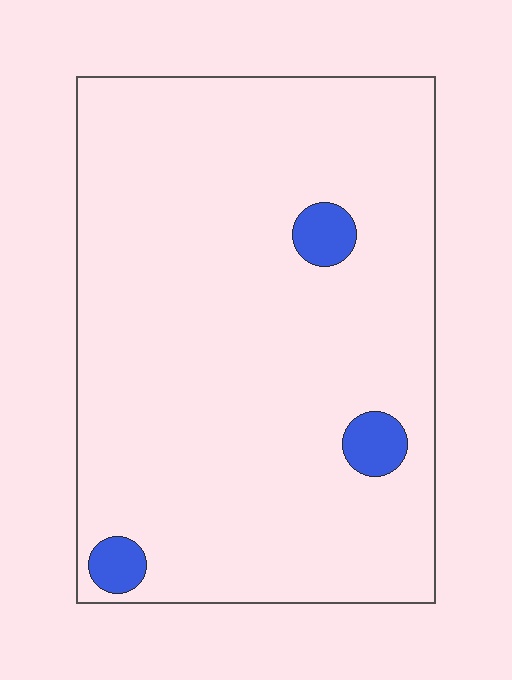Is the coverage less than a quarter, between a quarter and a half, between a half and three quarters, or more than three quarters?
Less than a quarter.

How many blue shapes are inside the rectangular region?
3.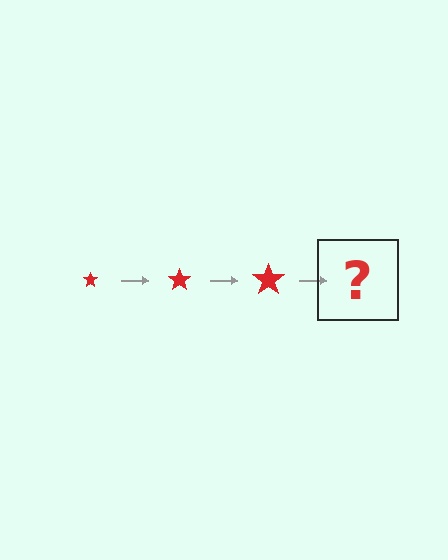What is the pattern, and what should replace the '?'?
The pattern is that the star gets progressively larger each step. The '?' should be a red star, larger than the previous one.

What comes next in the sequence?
The next element should be a red star, larger than the previous one.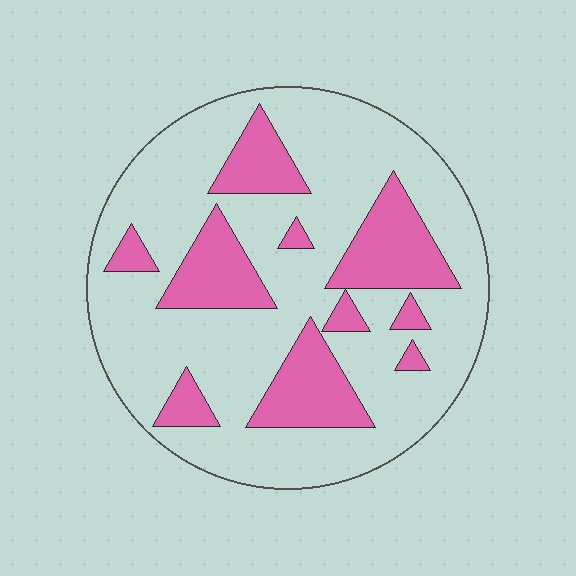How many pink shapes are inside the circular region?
10.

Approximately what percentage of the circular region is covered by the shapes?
Approximately 25%.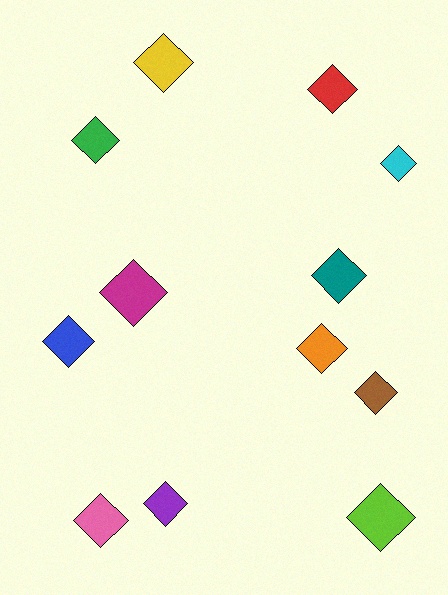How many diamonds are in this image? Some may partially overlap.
There are 12 diamonds.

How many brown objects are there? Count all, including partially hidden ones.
There is 1 brown object.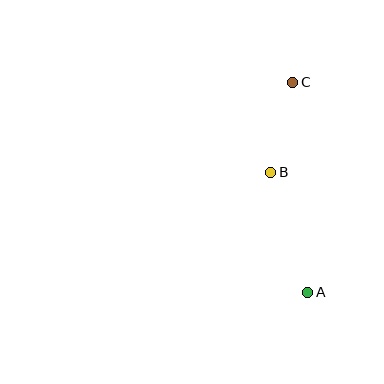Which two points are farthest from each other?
Points A and C are farthest from each other.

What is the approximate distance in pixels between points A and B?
The distance between A and B is approximately 125 pixels.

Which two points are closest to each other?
Points B and C are closest to each other.